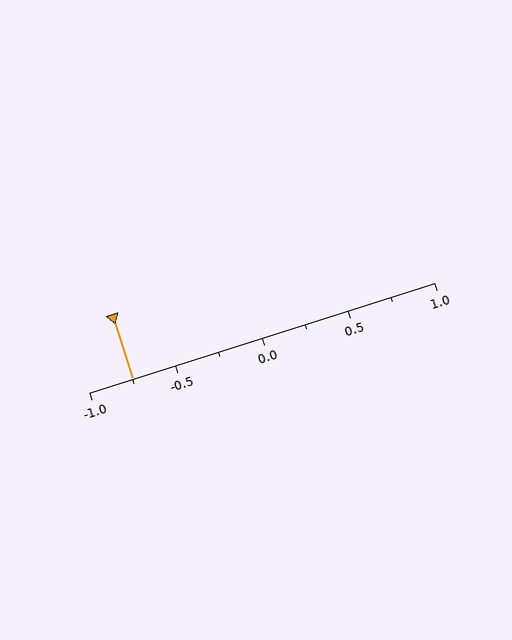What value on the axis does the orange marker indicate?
The marker indicates approximately -0.75.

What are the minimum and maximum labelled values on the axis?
The axis runs from -1.0 to 1.0.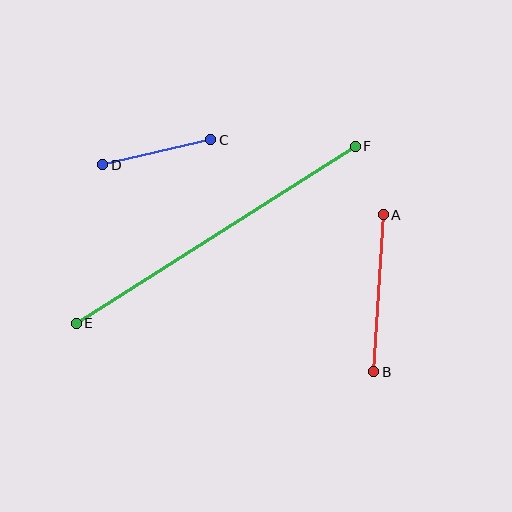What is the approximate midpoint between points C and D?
The midpoint is at approximately (157, 152) pixels.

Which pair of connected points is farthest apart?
Points E and F are farthest apart.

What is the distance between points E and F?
The distance is approximately 331 pixels.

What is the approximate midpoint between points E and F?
The midpoint is at approximately (216, 235) pixels.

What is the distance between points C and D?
The distance is approximately 111 pixels.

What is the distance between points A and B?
The distance is approximately 157 pixels.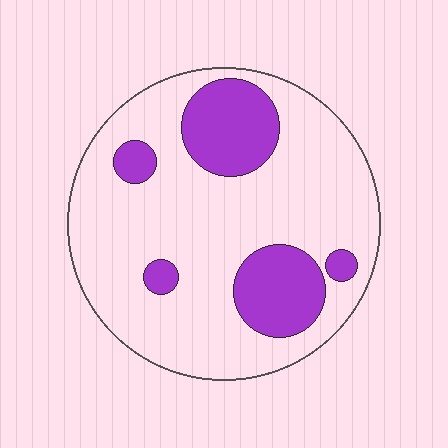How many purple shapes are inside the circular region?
5.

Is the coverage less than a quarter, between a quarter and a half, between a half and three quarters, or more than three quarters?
Less than a quarter.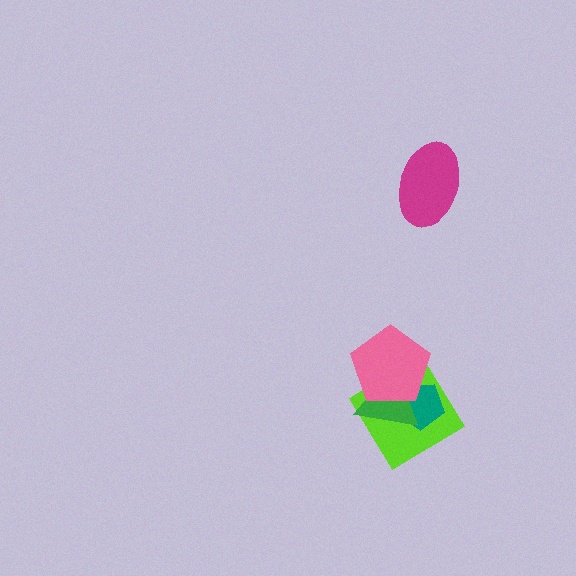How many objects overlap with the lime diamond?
3 objects overlap with the lime diamond.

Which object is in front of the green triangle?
The pink pentagon is in front of the green triangle.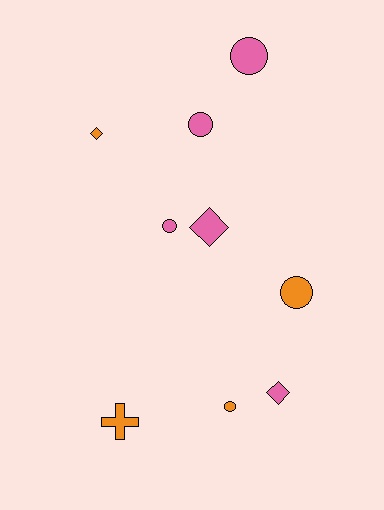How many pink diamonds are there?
There are 2 pink diamonds.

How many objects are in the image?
There are 9 objects.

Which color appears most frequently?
Pink, with 5 objects.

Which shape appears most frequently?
Circle, with 5 objects.